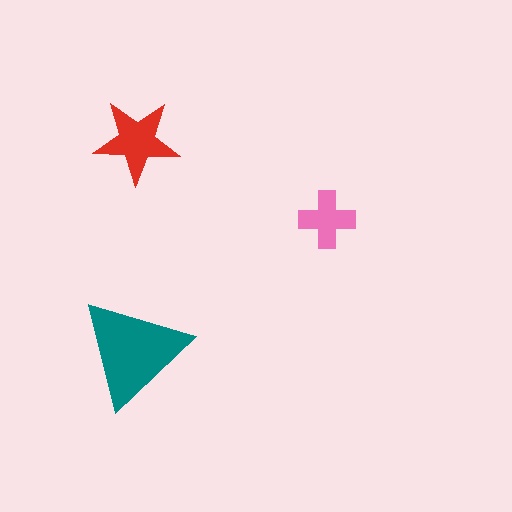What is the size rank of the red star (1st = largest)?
2nd.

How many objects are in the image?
There are 3 objects in the image.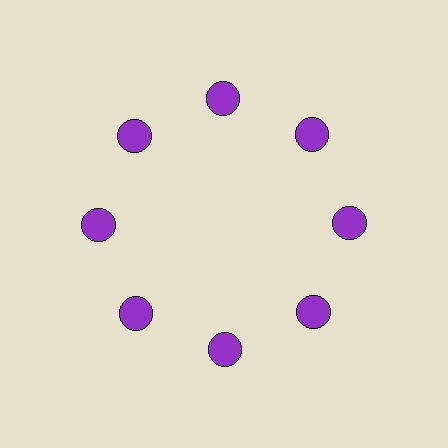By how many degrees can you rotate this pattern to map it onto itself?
The pattern maps onto itself every 45 degrees of rotation.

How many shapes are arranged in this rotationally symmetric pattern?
There are 8 shapes, arranged in 8 groups of 1.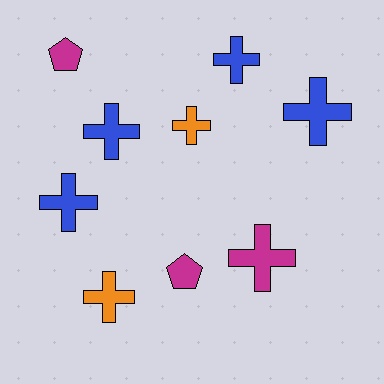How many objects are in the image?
There are 9 objects.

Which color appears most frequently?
Blue, with 4 objects.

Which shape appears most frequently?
Cross, with 7 objects.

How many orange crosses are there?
There are 2 orange crosses.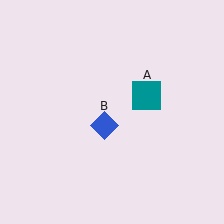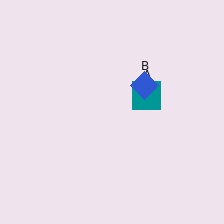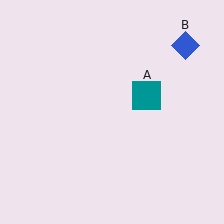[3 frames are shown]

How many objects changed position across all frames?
1 object changed position: blue diamond (object B).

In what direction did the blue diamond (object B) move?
The blue diamond (object B) moved up and to the right.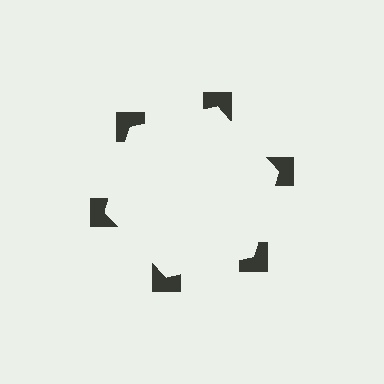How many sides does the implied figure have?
6 sides.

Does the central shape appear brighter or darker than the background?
It typically appears slightly brighter than the background, even though no actual brightness change is drawn.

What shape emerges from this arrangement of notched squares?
An illusory hexagon — its edges are inferred from the aligned wedge cuts in the notched squares, not physically drawn.